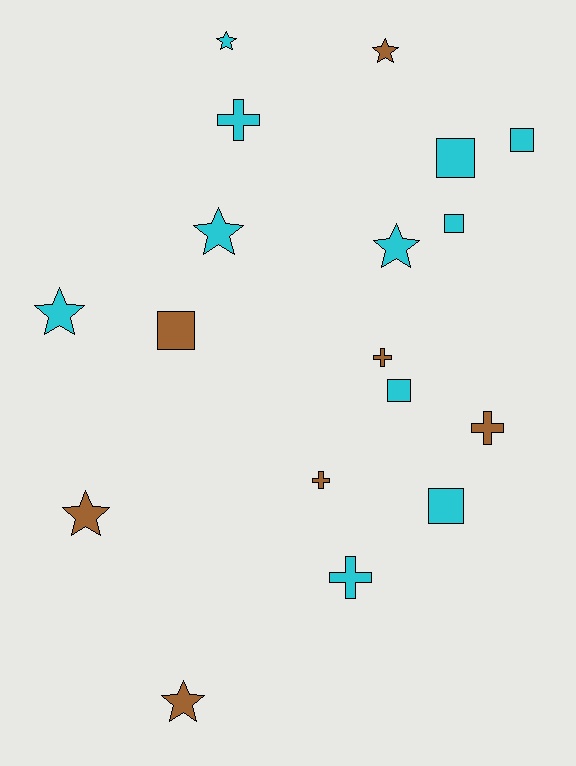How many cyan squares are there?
There are 5 cyan squares.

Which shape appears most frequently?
Star, with 7 objects.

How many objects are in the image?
There are 18 objects.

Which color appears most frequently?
Cyan, with 11 objects.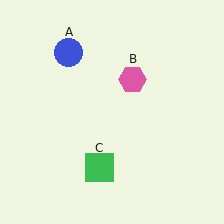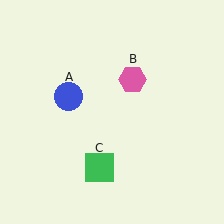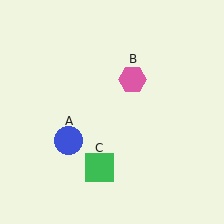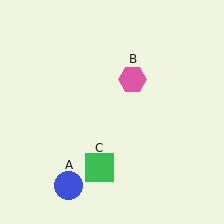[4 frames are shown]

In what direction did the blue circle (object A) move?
The blue circle (object A) moved down.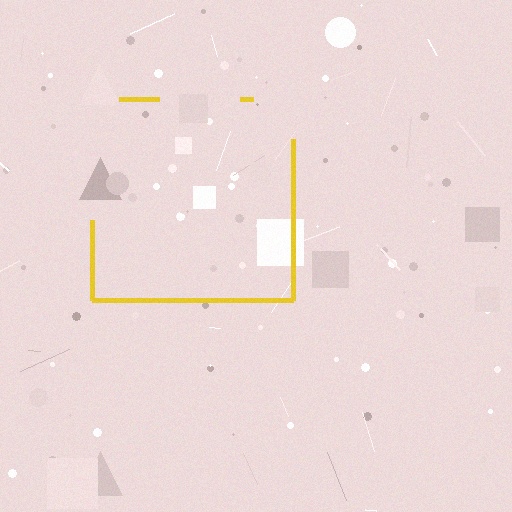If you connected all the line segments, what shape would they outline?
They would outline a square.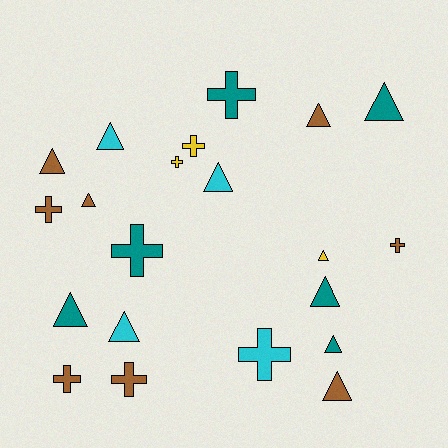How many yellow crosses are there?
There are 2 yellow crosses.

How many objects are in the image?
There are 21 objects.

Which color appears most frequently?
Brown, with 8 objects.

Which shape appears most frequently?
Triangle, with 12 objects.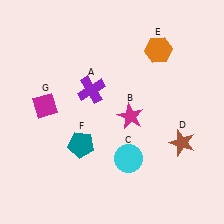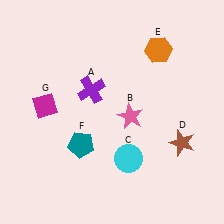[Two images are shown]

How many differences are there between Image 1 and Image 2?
There is 1 difference between the two images.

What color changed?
The star (B) changed from magenta in Image 1 to pink in Image 2.